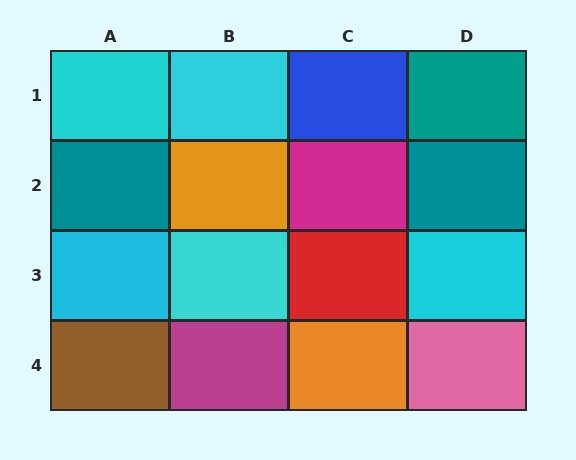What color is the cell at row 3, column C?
Red.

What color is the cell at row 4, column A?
Brown.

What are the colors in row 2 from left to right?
Teal, orange, magenta, teal.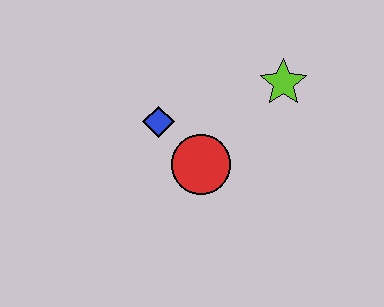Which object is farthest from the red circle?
The lime star is farthest from the red circle.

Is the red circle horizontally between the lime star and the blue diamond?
Yes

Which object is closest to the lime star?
The red circle is closest to the lime star.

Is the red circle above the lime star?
No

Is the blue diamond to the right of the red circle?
No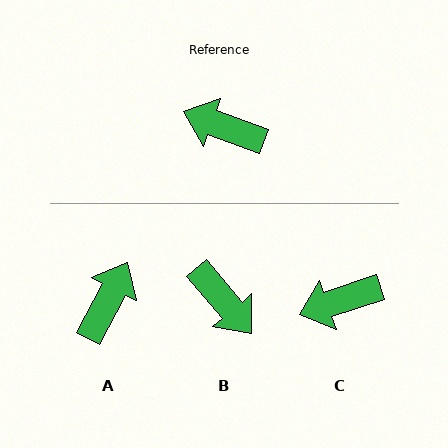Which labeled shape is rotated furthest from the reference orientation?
B, about 150 degrees away.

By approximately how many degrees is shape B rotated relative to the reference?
Approximately 150 degrees counter-clockwise.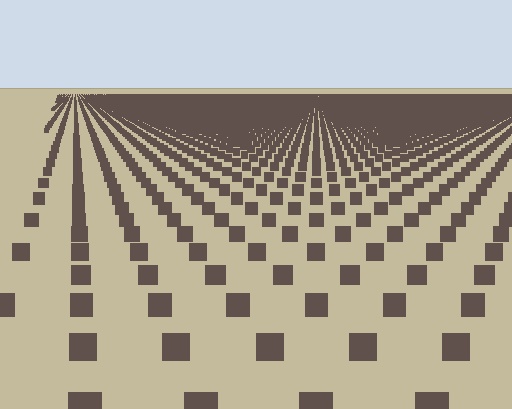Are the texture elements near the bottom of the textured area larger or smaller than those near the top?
Larger. Near the bottom, elements are closer to the viewer and appear at a bigger on-screen size.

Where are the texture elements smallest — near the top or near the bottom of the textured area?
Near the top.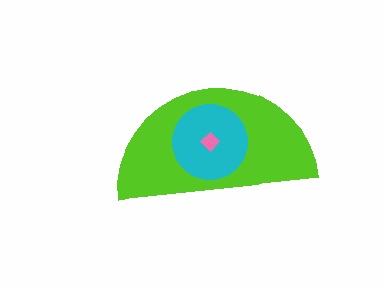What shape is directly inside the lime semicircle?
The cyan circle.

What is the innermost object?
The pink diamond.